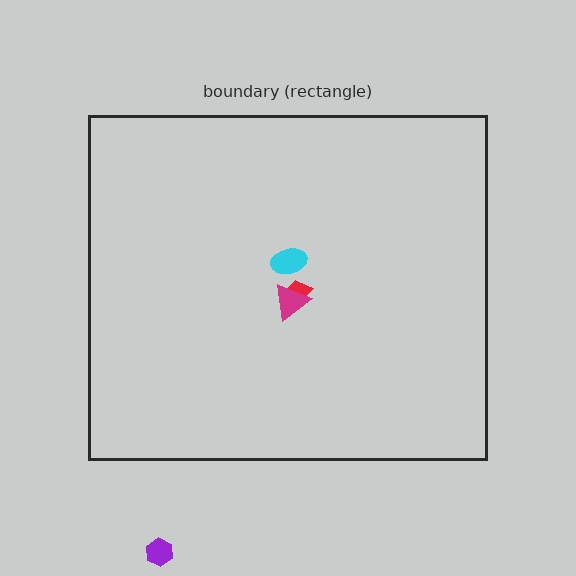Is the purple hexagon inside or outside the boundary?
Outside.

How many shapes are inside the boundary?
3 inside, 1 outside.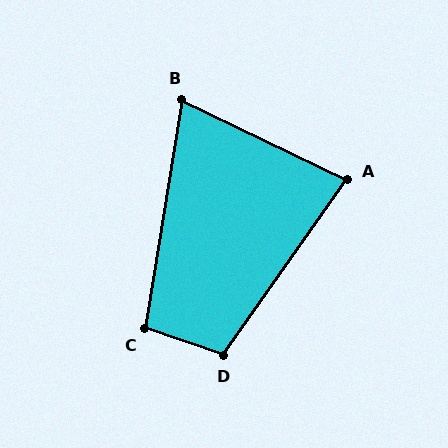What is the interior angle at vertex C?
Approximately 100 degrees (obtuse).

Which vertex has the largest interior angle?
D, at approximately 106 degrees.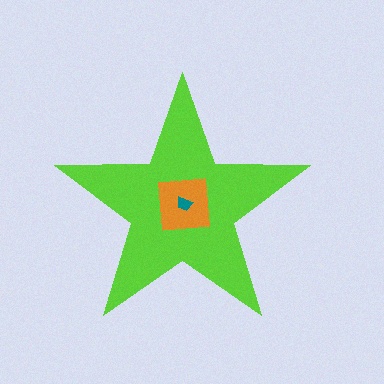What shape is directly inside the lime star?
The orange square.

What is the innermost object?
The teal trapezoid.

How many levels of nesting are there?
3.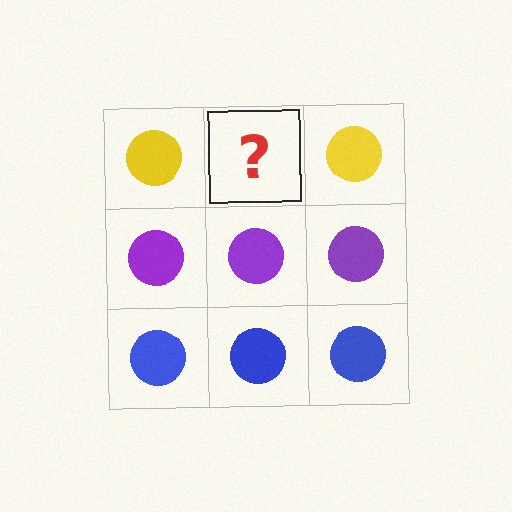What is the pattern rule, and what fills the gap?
The rule is that each row has a consistent color. The gap should be filled with a yellow circle.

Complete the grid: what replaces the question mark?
The question mark should be replaced with a yellow circle.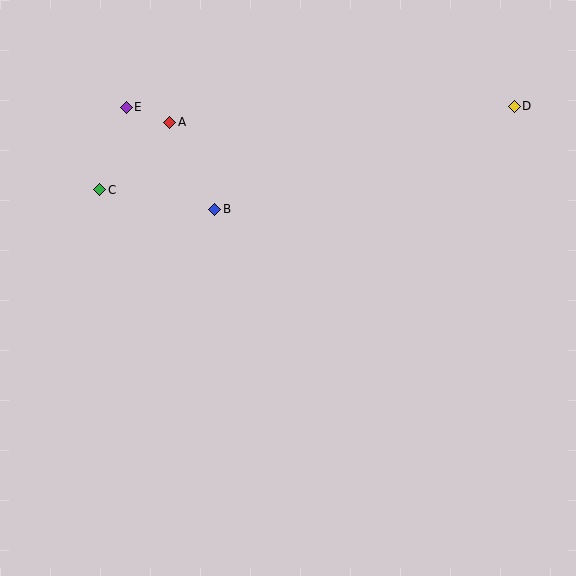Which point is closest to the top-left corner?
Point E is closest to the top-left corner.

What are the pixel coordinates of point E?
Point E is at (126, 107).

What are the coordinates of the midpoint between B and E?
The midpoint between B and E is at (170, 158).